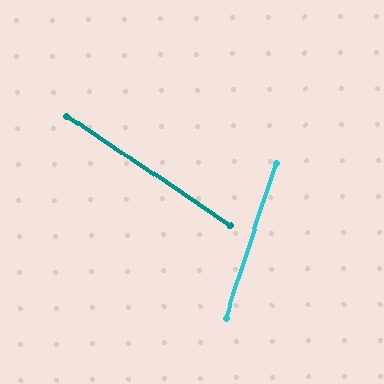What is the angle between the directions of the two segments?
Approximately 74 degrees.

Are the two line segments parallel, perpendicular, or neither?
Neither parallel nor perpendicular — they differ by about 74°.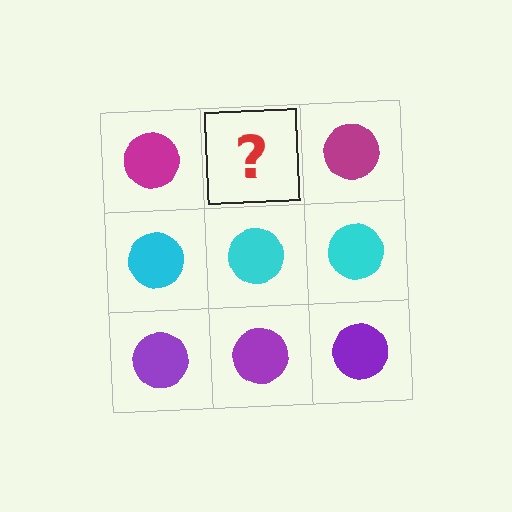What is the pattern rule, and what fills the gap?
The rule is that each row has a consistent color. The gap should be filled with a magenta circle.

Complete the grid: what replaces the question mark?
The question mark should be replaced with a magenta circle.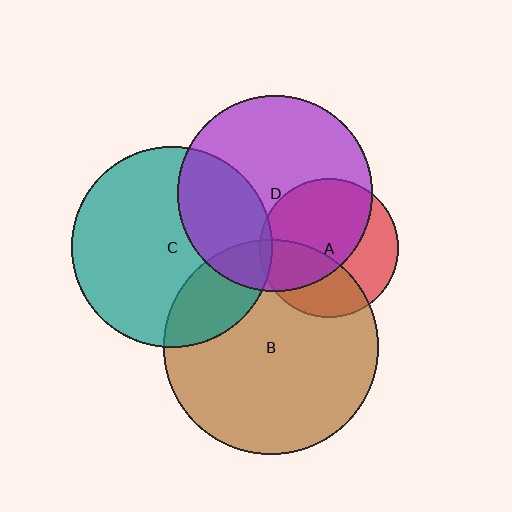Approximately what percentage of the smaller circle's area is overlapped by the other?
Approximately 30%.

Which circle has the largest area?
Circle B (brown).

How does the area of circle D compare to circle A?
Approximately 2.0 times.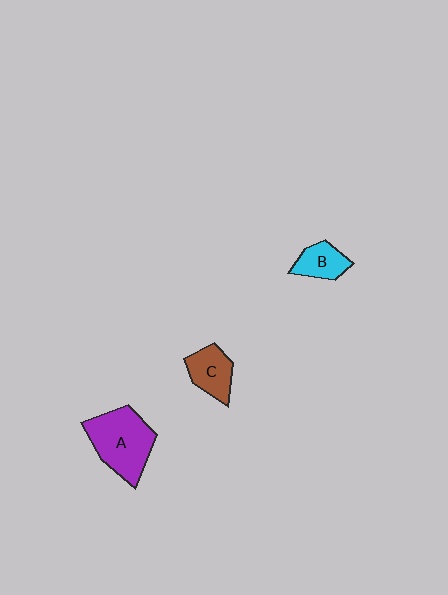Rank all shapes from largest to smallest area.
From largest to smallest: A (purple), C (brown), B (cyan).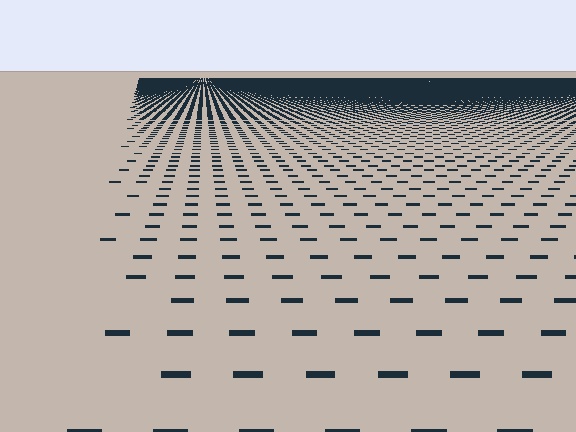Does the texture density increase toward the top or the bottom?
Density increases toward the top.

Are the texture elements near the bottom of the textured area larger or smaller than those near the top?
Larger. Near the bottom, elements are closer to the viewer and appear at a bigger on-screen size.